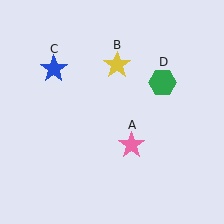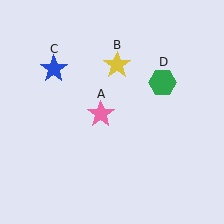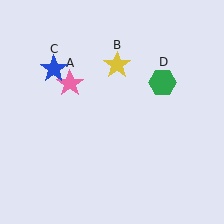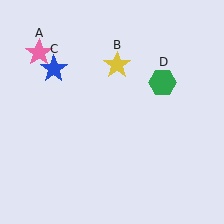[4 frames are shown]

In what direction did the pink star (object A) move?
The pink star (object A) moved up and to the left.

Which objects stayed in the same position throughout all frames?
Yellow star (object B) and blue star (object C) and green hexagon (object D) remained stationary.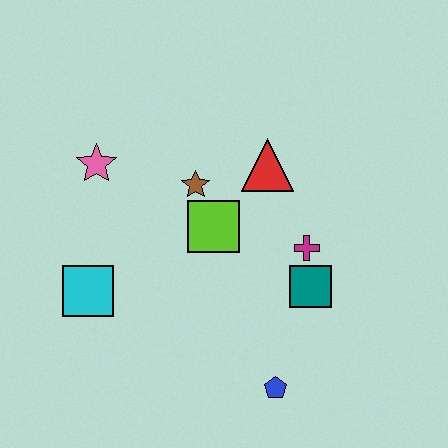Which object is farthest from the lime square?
The blue pentagon is farthest from the lime square.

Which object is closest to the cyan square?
The pink star is closest to the cyan square.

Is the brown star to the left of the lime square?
Yes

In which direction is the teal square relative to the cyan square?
The teal square is to the right of the cyan square.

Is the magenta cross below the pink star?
Yes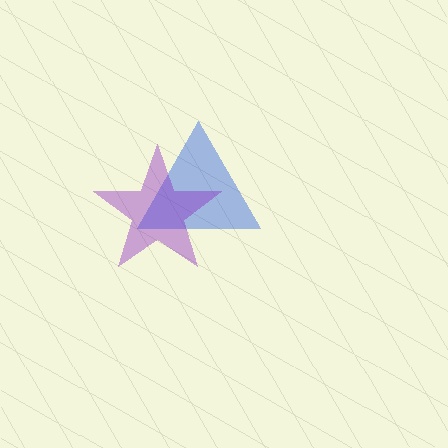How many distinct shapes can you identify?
There are 2 distinct shapes: a blue triangle, a purple star.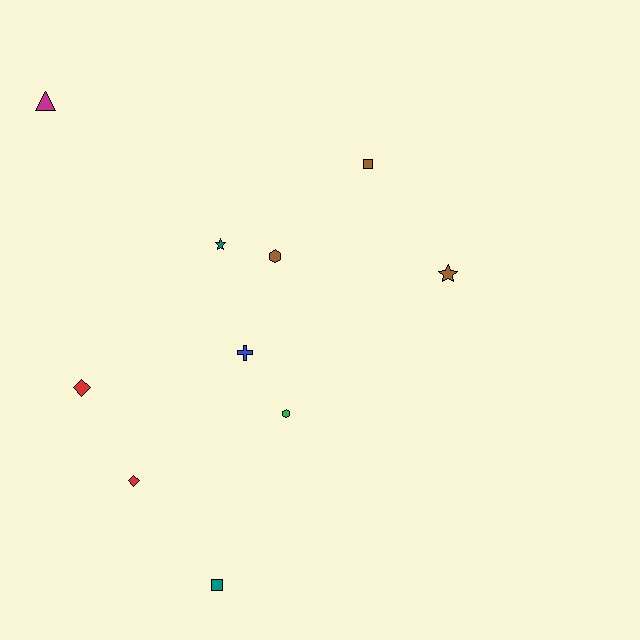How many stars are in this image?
There are 2 stars.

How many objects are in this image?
There are 10 objects.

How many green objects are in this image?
There is 1 green object.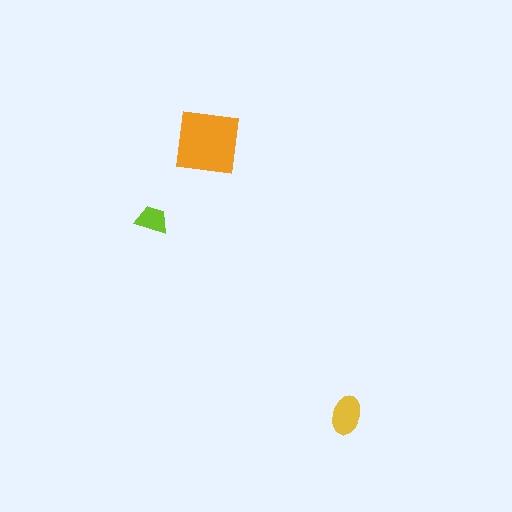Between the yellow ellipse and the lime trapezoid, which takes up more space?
The yellow ellipse.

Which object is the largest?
The orange square.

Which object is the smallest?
The lime trapezoid.